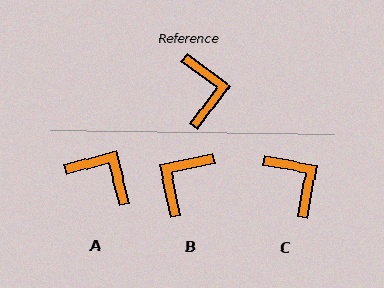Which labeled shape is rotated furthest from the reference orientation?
B, about 138 degrees away.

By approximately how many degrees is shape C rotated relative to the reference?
Approximately 27 degrees counter-clockwise.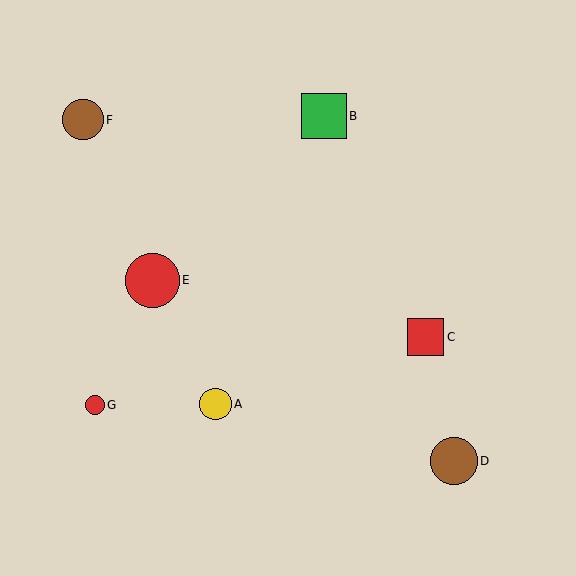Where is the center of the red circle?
The center of the red circle is at (95, 405).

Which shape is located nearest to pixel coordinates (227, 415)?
The yellow circle (labeled A) at (216, 404) is nearest to that location.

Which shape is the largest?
The red circle (labeled E) is the largest.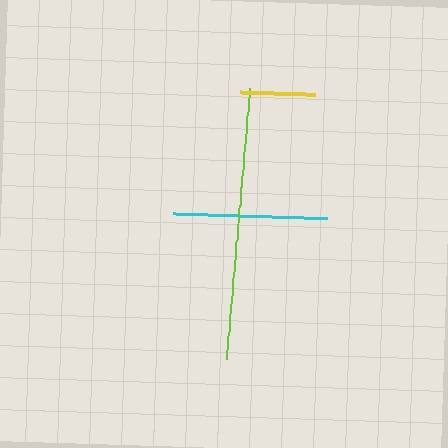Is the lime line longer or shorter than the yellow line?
The lime line is longer than the yellow line.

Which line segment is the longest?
The lime line is the longest at approximately 272 pixels.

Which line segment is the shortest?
The yellow line is the shortest at approximately 75 pixels.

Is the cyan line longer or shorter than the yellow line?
The cyan line is longer than the yellow line.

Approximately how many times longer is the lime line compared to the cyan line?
The lime line is approximately 1.8 times the length of the cyan line.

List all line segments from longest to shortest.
From longest to shortest: lime, cyan, yellow.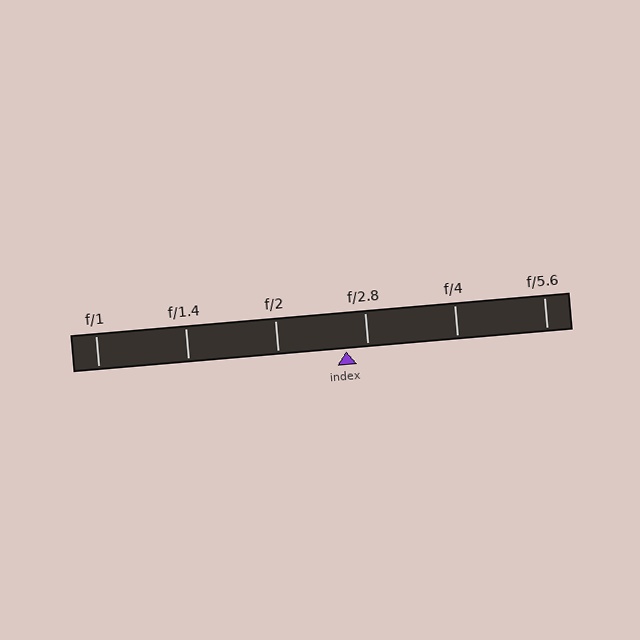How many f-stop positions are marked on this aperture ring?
There are 6 f-stop positions marked.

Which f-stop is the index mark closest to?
The index mark is closest to f/2.8.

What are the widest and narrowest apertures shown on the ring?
The widest aperture shown is f/1 and the narrowest is f/5.6.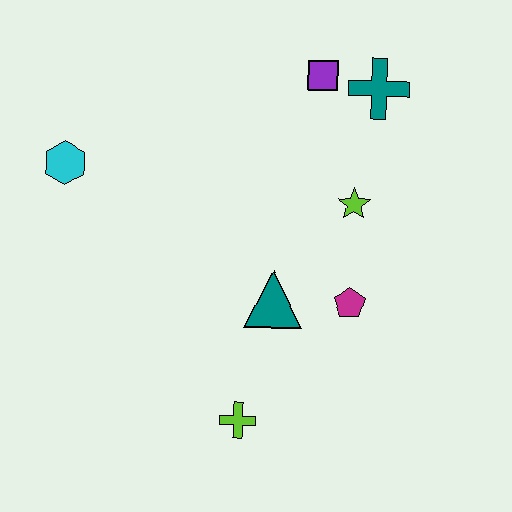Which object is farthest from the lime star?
The cyan hexagon is farthest from the lime star.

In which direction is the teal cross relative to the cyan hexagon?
The teal cross is to the right of the cyan hexagon.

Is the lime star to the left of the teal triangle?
No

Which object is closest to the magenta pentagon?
The teal triangle is closest to the magenta pentagon.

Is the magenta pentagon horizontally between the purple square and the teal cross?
Yes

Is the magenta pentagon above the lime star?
No